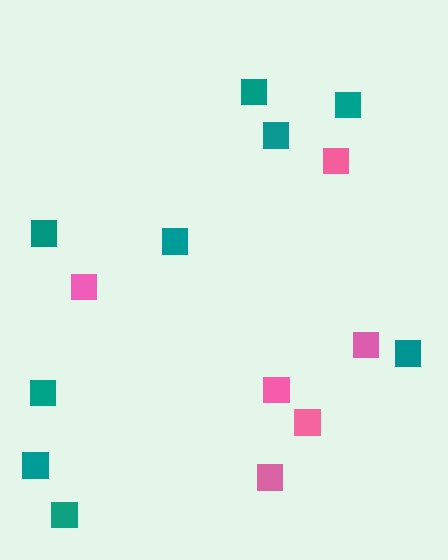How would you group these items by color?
There are 2 groups: one group of teal squares (9) and one group of pink squares (6).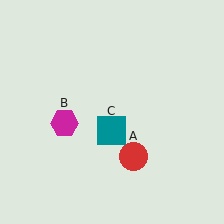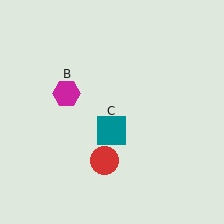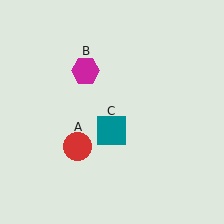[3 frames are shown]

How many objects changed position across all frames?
2 objects changed position: red circle (object A), magenta hexagon (object B).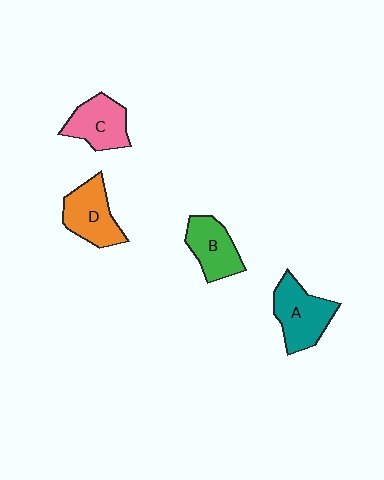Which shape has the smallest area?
Shape B (green).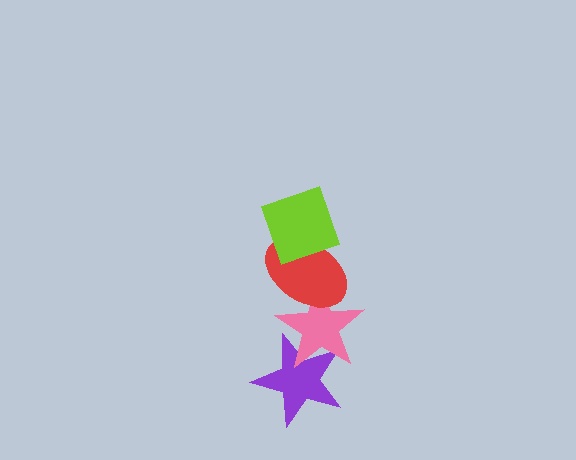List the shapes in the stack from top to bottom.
From top to bottom: the lime diamond, the red ellipse, the pink star, the purple star.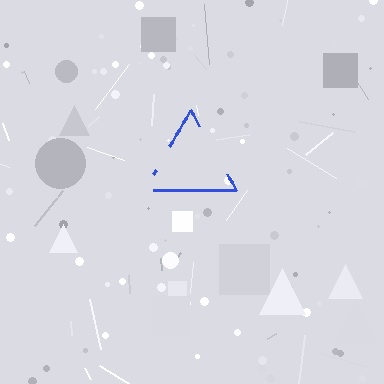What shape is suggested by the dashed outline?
The dashed outline suggests a triangle.